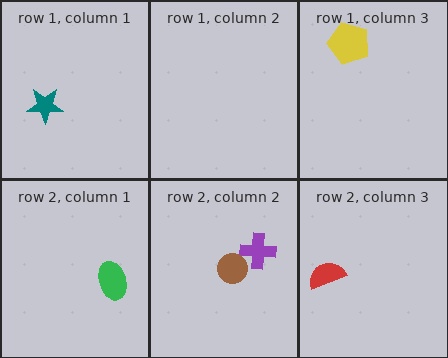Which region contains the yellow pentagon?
The row 1, column 3 region.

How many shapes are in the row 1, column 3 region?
1.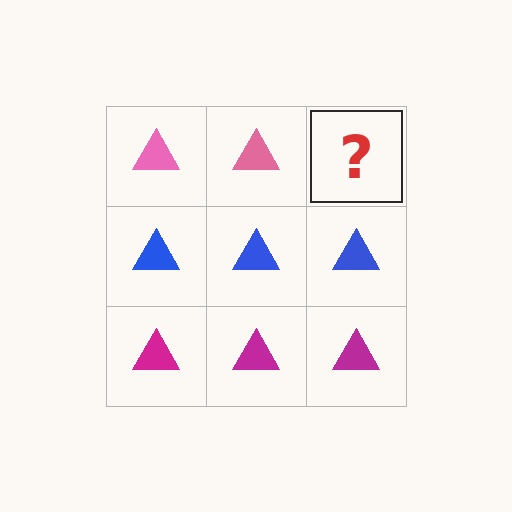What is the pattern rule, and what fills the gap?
The rule is that each row has a consistent color. The gap should be filled with a pink triangle.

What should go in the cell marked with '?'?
The missing cell should contain a pink triangle.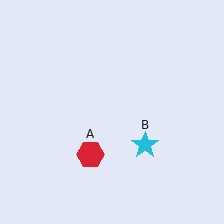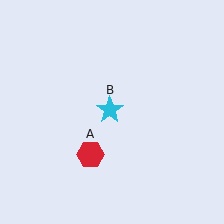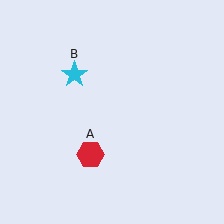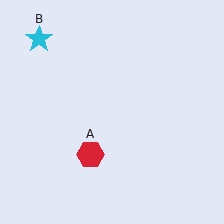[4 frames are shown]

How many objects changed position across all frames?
1 object changed position: cyan star (object B).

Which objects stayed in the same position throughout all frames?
Red hexagon (object A) remained stationary.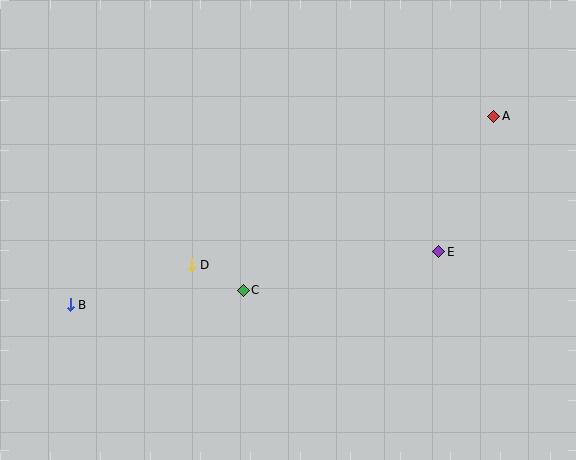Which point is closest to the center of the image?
Point C at (243, 290) is closest to the center.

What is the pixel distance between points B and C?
The distance between B and C is 174 pixels.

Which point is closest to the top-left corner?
Point B is closest to the top-left corner.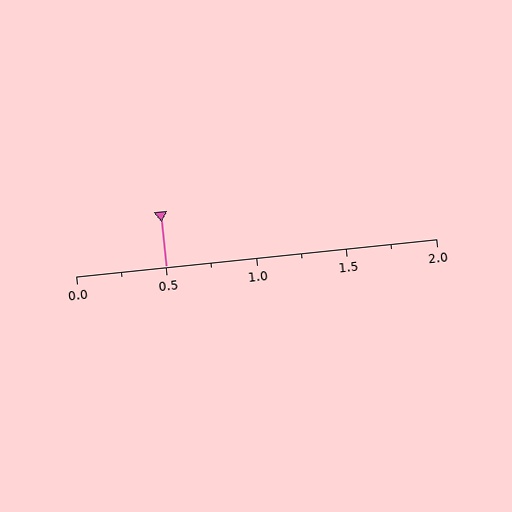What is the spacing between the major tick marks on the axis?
The major ticks are spaced 0.5 apart.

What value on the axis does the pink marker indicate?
The marker indicates approximately 0.5.